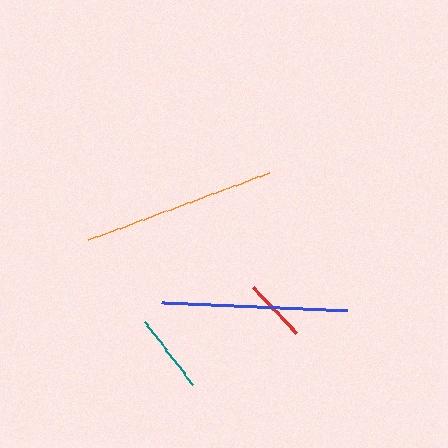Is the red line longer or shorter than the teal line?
The teal line is longer than the red line.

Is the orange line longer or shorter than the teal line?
The orange line is longer than the teal line.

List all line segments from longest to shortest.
From longest to shortest: orange, blue, teal, red.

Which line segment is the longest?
The orange line is the longest at approximately 193 pixels.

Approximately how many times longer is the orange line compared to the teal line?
The orange line is approximately 2.4 times the length of the teal line.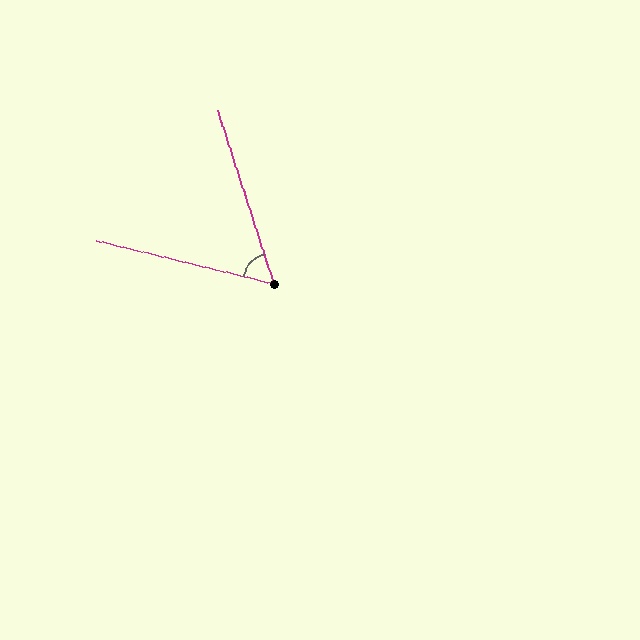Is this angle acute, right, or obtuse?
It is acute.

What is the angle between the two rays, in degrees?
Approximately 58 degrees.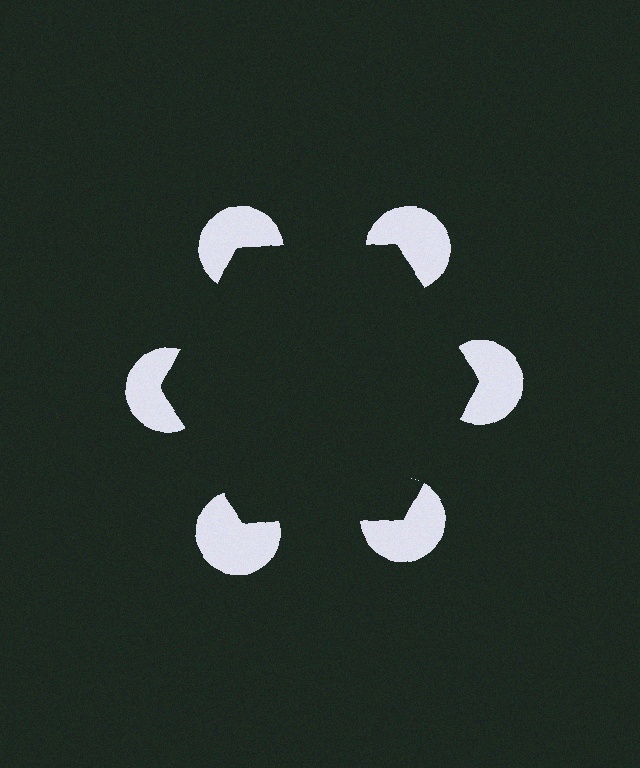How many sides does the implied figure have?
6 sides.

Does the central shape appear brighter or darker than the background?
It typically appears slightly darker than the background, even though no actual brightness change is drawn.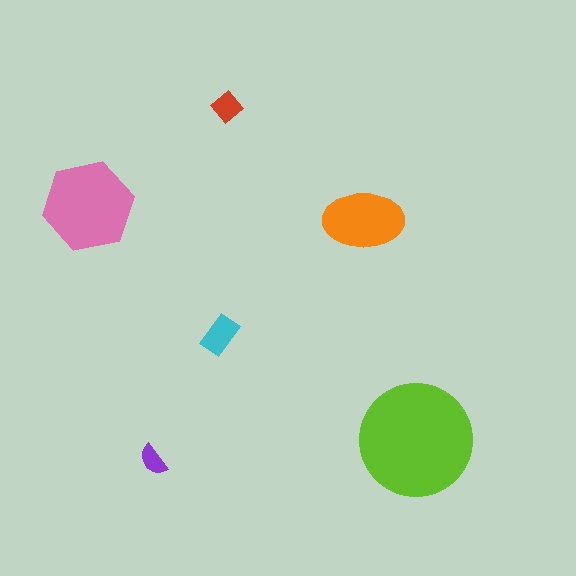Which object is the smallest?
The purple semicircle.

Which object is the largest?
The lime circle.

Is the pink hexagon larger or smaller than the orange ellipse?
Larger.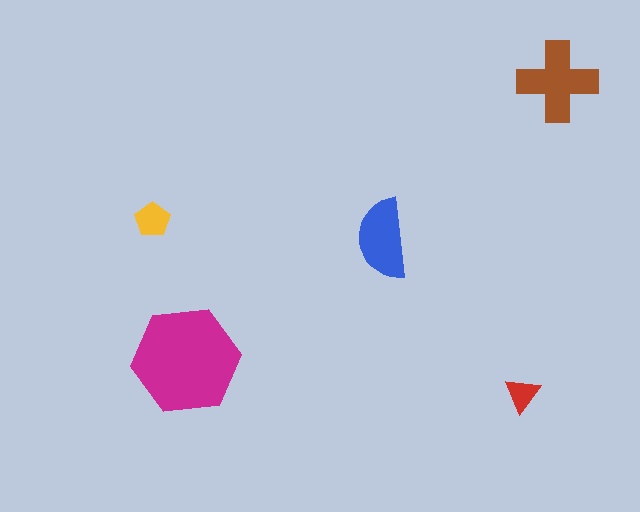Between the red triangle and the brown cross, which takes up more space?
The brown cross.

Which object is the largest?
The magenta hexagon.